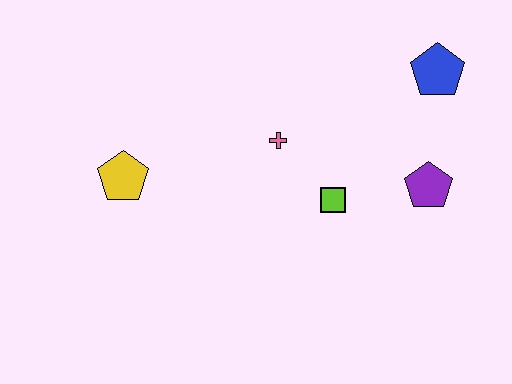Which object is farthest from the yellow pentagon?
The blue pentagon is farthest from the yellow pentagon.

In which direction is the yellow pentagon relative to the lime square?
The yellow pentagon is to the left of the lime square.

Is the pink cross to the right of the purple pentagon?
No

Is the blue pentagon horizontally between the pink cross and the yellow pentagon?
No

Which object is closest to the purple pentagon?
The lime square is closest to the purple pentagon.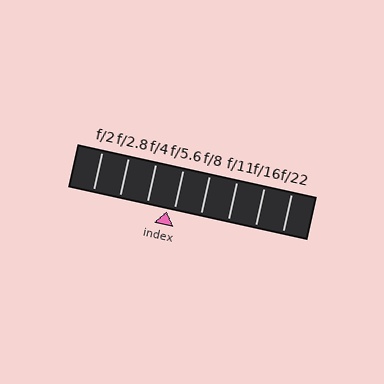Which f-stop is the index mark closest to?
The index mark is closest to f/5.6.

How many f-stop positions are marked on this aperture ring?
There are 8 f-stop positions marked.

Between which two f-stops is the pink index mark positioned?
The index mark is between f/4 and f/5.6.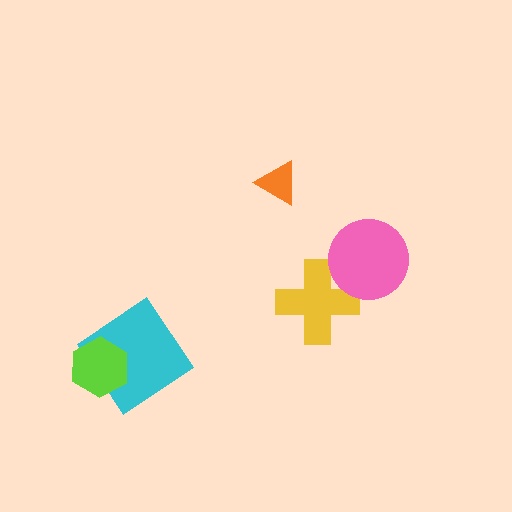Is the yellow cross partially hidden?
Yes, it is partially covered by another shape.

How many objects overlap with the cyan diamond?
1 object overlaps with the cyan diamond.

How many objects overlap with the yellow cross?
1 object overlaps with the yellow cross.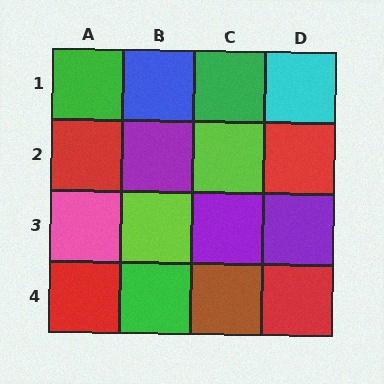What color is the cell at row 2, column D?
Red.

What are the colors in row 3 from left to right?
Pink, lime, purple, purple.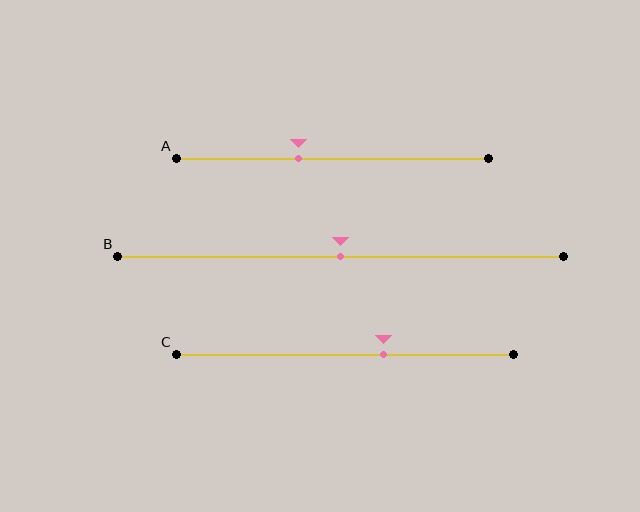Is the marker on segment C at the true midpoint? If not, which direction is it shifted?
No, the marker on segment C is shifted to the right by about 12% of the segment length.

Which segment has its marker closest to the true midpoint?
Segment B has its marker closest to the true midpoint.